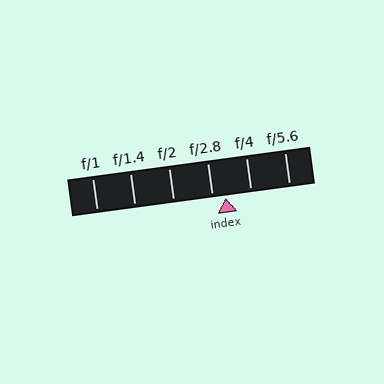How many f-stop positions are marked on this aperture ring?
There are 6 f-stop positions marked.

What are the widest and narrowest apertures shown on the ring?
The widest aperture shown is f/1 and the narrowest is f/5.6.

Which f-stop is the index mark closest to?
The index mark is closest to f/2.8.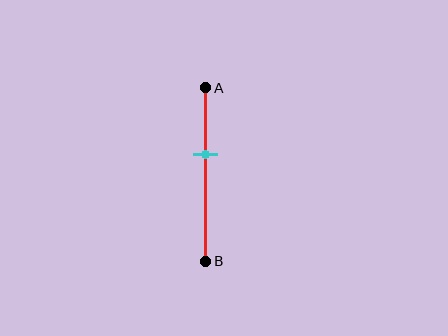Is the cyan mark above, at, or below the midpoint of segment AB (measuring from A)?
The cyan mark is above the midpoint of segment AB.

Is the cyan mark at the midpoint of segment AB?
No, the mark is at about 40% from A, not at the 50% midpoint.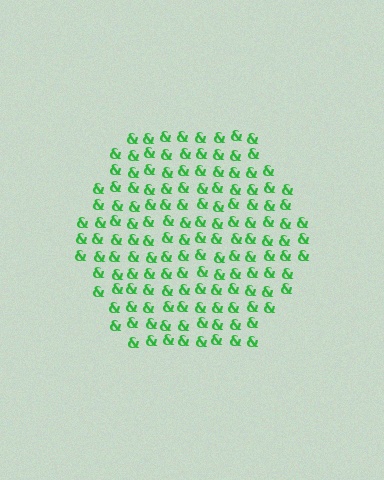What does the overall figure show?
The overall figure shows a hexagon.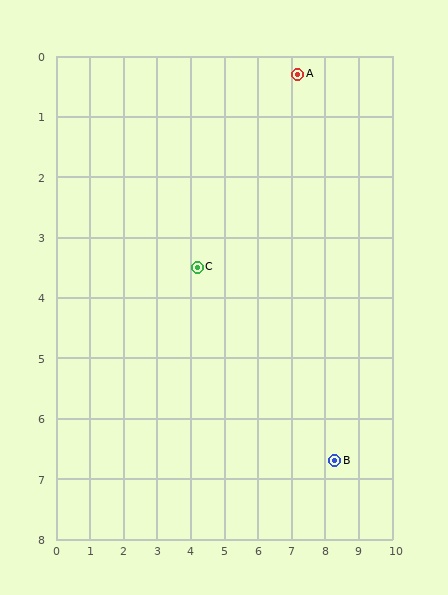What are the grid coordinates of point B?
Point B is at approximately (8.3, 6.7).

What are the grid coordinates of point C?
Point C is at approximately (4.2, 3.5).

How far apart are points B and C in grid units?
Points B and C are about 5.2 grid units apart.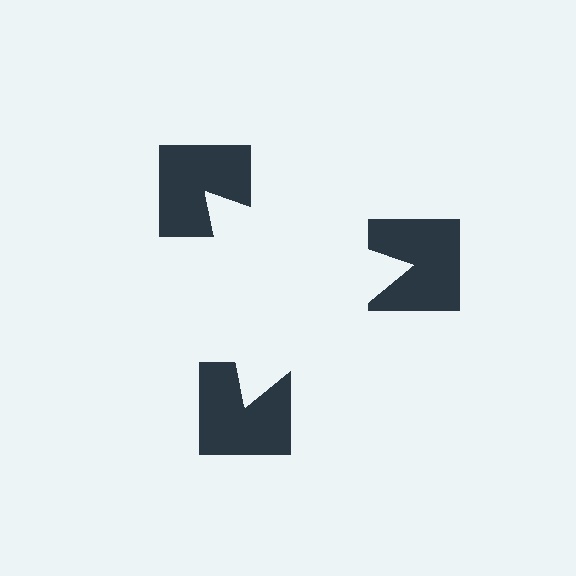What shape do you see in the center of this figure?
An illusory triangle — its edges are inferred from the aligned wedge cuts in the notched squares, not physically drawn.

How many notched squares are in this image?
There are 3 — one at each vertex of the illusory triangle.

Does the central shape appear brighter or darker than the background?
It typically appears slightly brighter than the background, even though no actual brightness change is drawn.